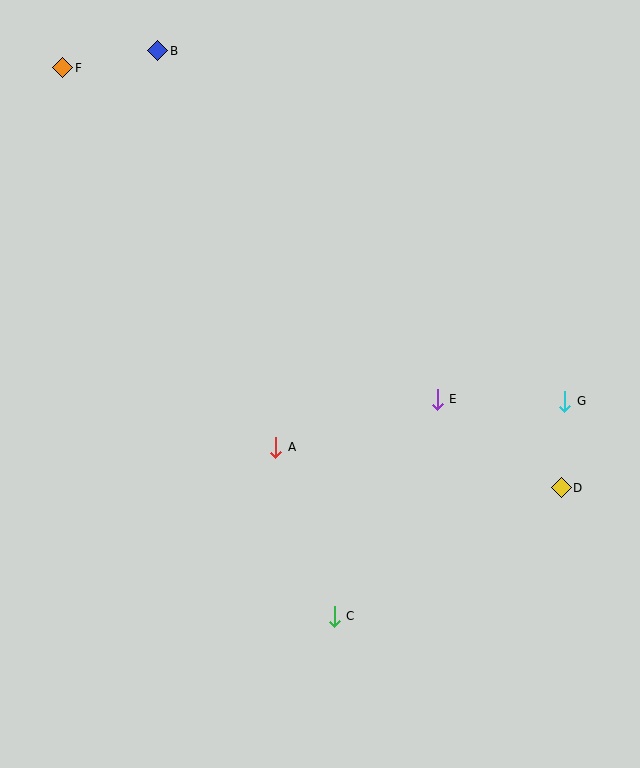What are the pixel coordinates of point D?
Point D is at (561, 488).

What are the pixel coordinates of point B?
Point B is at (158, 51).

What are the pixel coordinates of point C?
Point C is at (334, 616).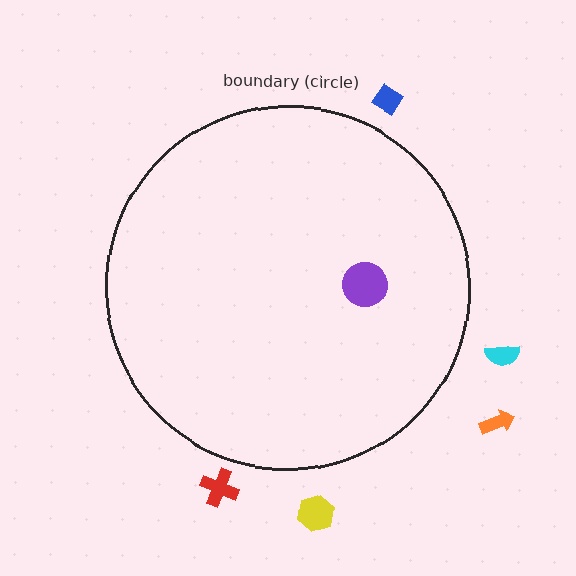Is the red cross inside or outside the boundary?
Outside.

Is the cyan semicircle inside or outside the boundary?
Outside.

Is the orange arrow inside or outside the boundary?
Outside.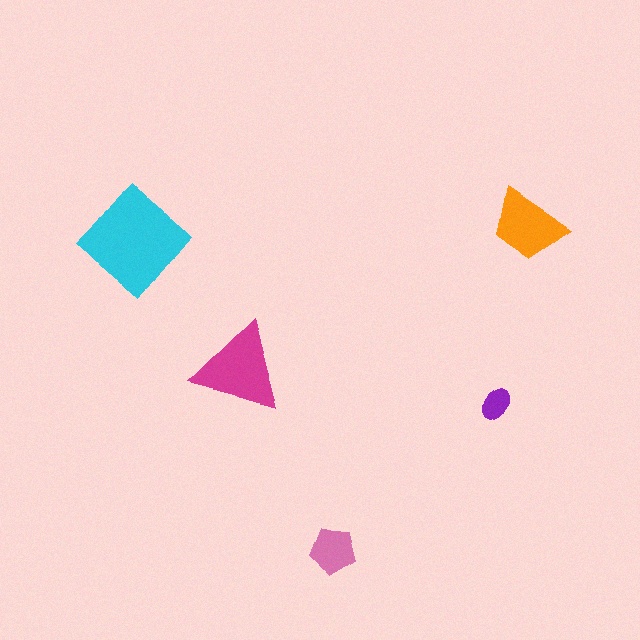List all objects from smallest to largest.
The purple ellipse, the pink pentagon, the orange trapezoid, the magenta triangle, the cyan diamond.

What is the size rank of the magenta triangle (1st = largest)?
2nd.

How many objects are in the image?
There are 5 objects in the image.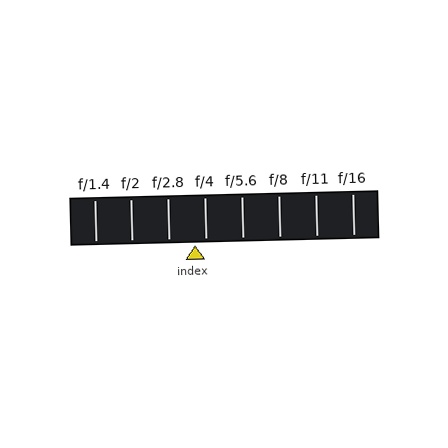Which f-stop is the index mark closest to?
The index mark is closest to f/4.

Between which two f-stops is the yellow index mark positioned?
The index mark is between f/2.8 and f/4.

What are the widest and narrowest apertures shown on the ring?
The widest aperture shown is f/1.4 and the narrowest is f/16.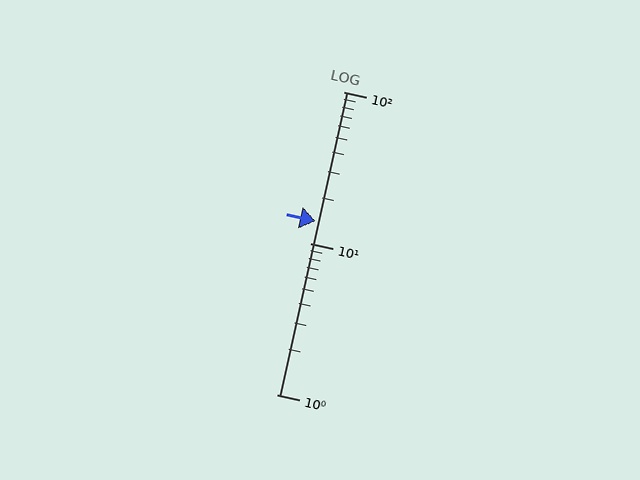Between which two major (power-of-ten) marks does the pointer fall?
The pointer is between 10 and 100.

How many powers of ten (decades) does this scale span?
The scale spans 2 decades, from 1 to 100.